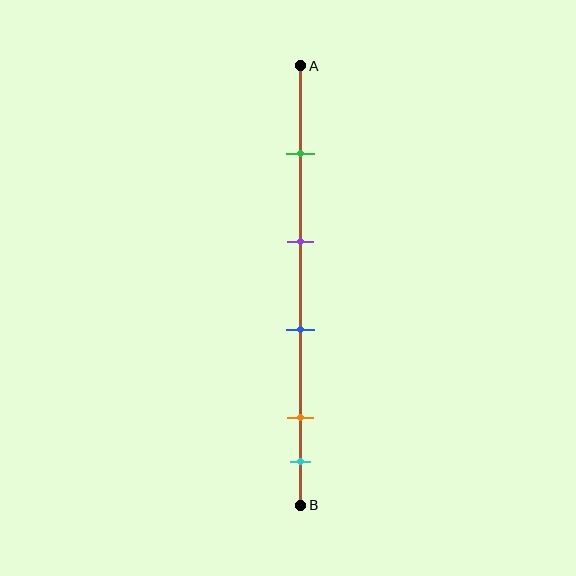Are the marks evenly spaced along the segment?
No, the marks are not evenly spaced.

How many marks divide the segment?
There are 5 marks dividing the segment.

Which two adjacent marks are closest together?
The orange and cyan marks are the closest adjacent pair.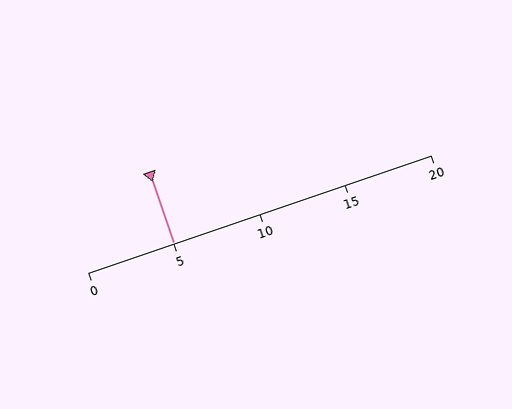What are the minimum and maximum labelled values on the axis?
The axis runs from 0 to 20.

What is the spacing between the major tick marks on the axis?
The major ticks are spaced 5 apart.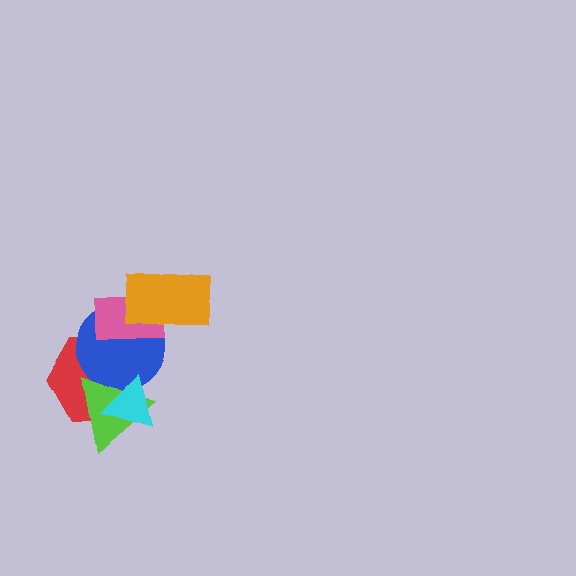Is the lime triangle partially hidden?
Yes, it is partially covered by another shape.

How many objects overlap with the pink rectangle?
3 objects overlap with the pink rectangle.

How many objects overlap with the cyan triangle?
3 objects overlap with the cyan triangle.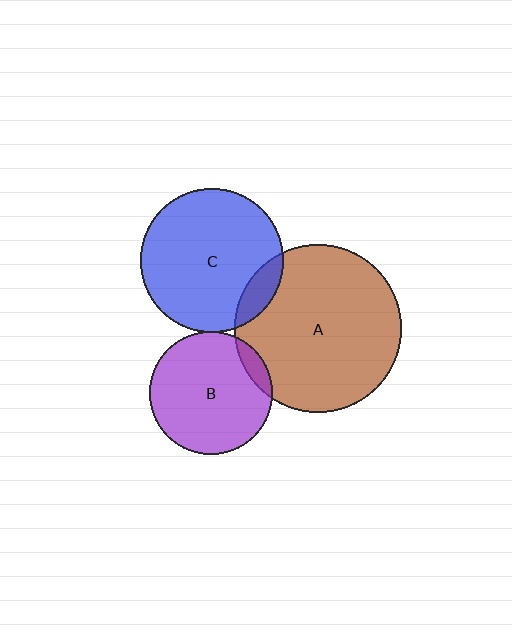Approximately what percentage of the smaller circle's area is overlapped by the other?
Approximately 10%.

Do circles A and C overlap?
Yes.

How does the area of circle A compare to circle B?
Approximately 1.8 times.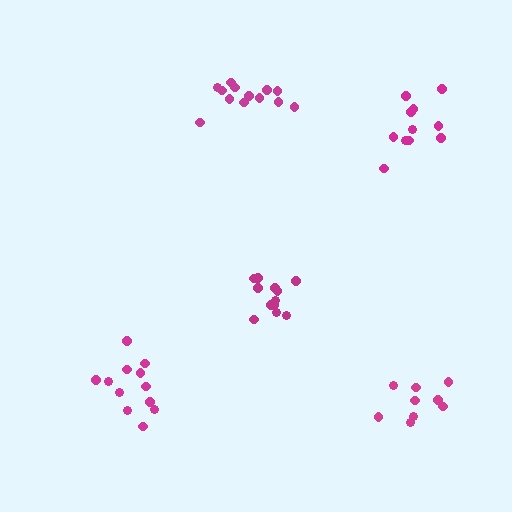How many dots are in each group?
Group 1: 9 dots, Group 2: 13 dots, Group 3: 12 dots, Group 4: 11 dots, Group 5: 12 dots (57 total).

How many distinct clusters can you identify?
There are 5 distinct clusters.